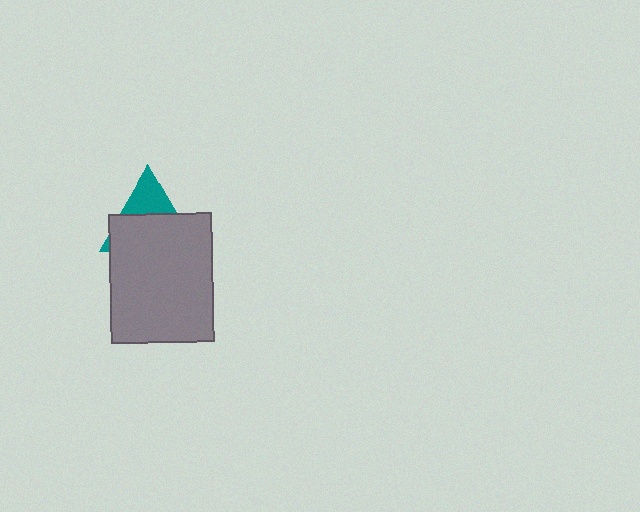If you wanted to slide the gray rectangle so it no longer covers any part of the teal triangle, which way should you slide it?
Slide it down — that is the most direct way to separate the two shapes.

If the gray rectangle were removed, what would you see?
You would see the complete teal triangle.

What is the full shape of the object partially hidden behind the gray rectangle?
The partially hidden object is a teal triangle.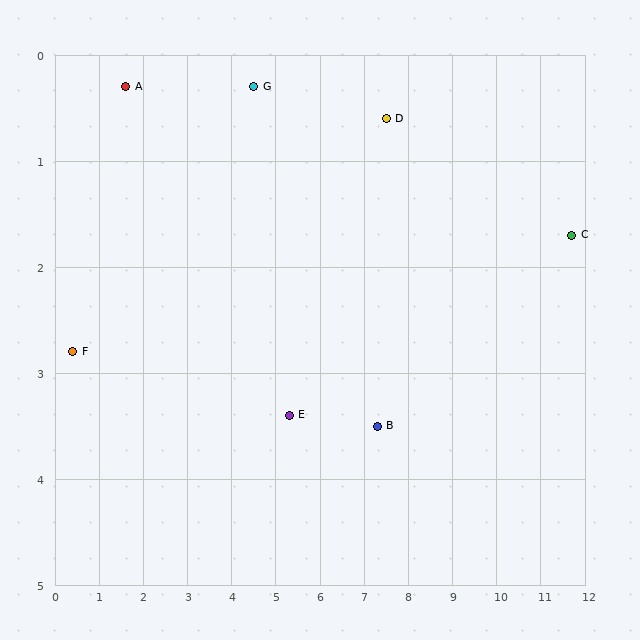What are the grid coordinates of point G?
Point G is at approximately (4.5, 0.3).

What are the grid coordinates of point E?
Point E is at approximately (5.3, 3.4).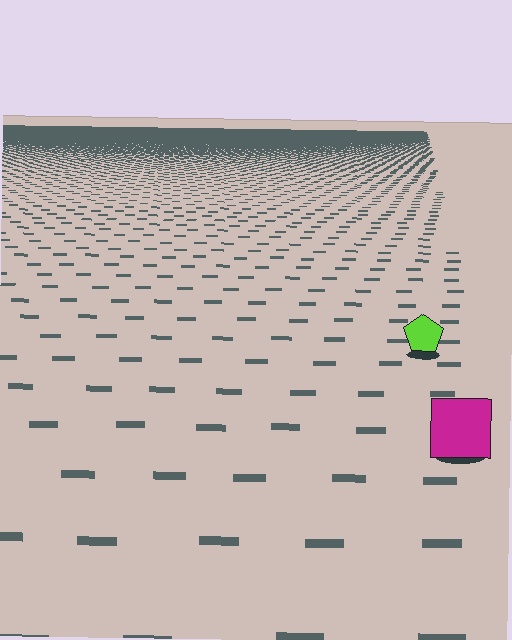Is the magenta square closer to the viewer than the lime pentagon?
Yes. The magenta square is closer — you can tell from the texture gradient: the ground texture is coarser near it.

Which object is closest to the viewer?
The magenta square is closest. The texture marks near it are larger and more spread out.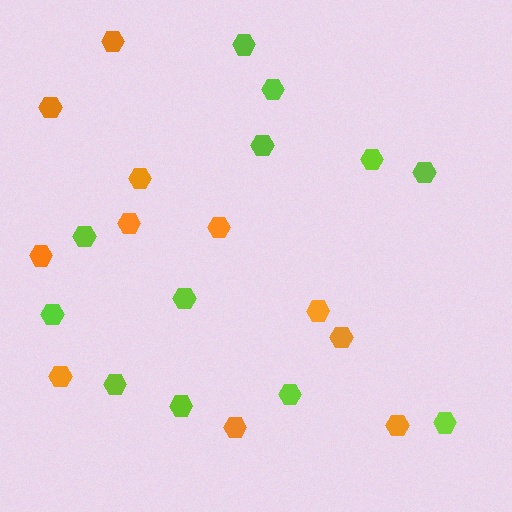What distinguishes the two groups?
There are 2 groups: one group of orange hexagons (11) and one group of lime hexagons (12).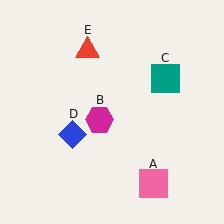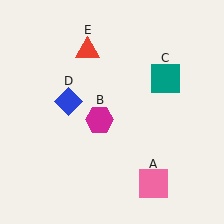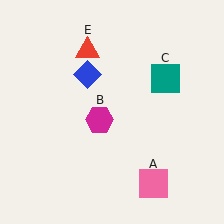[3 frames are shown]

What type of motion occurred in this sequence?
The blue diamond (object D) rotated clockwise around the center of the scene.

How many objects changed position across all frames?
1 object changed position: blue diamond (object D).